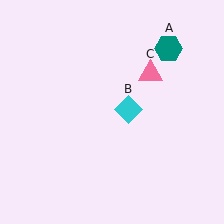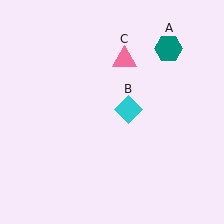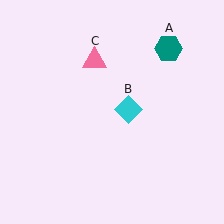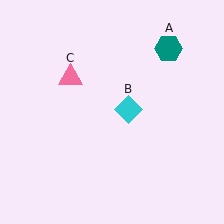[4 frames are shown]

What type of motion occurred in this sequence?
The pink triangle (object C) rotated counterclockwise around the center of the scene.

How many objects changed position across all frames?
1 object changed position: pink triangle (object C).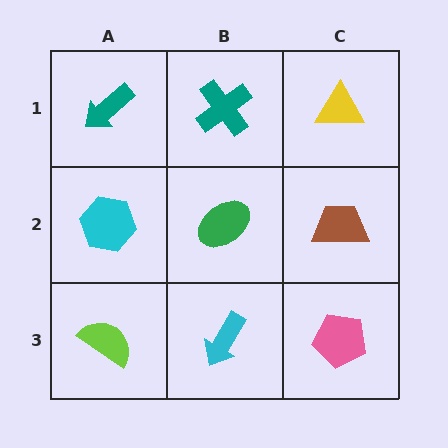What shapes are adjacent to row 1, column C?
A brown trapezoid (row 2, column C), a teal cross (row 1, column B).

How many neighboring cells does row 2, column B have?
4.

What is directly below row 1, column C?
A brown trapezoid.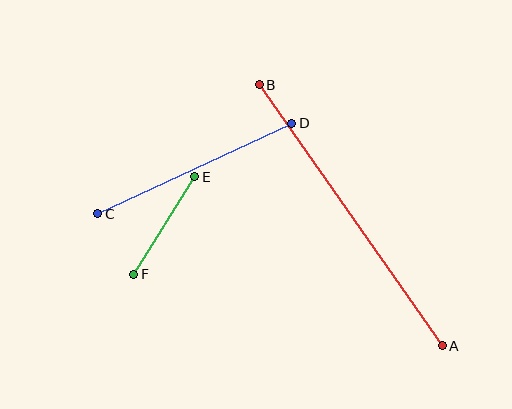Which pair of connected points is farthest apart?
Points A and B are farthest apart.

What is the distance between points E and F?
The distance is approximately 115 pixels.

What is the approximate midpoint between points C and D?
The midpoint is at approximately (195, 168) pixels.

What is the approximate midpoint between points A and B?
The midpoint is at approximately (351, 215) pixels.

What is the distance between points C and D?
The distance is approximately 214 pixels.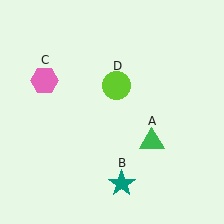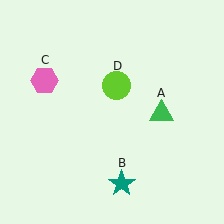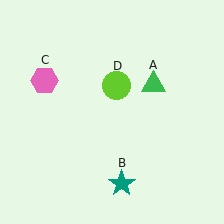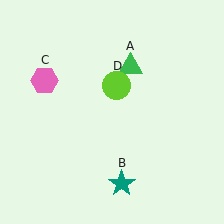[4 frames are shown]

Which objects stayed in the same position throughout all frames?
Teal star (object B) and pink hexagon (object C) and lime circle (object D) remained stationary.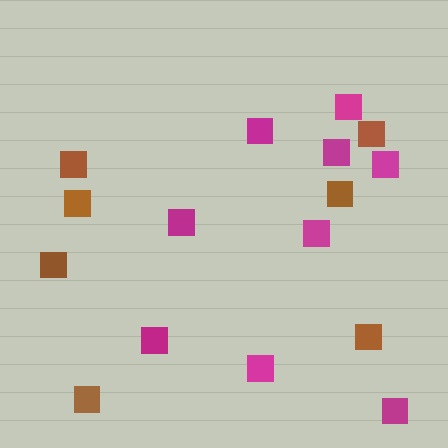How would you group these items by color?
There are 2 groups: one group of brown squares (7) and one group of magenta squares (9).